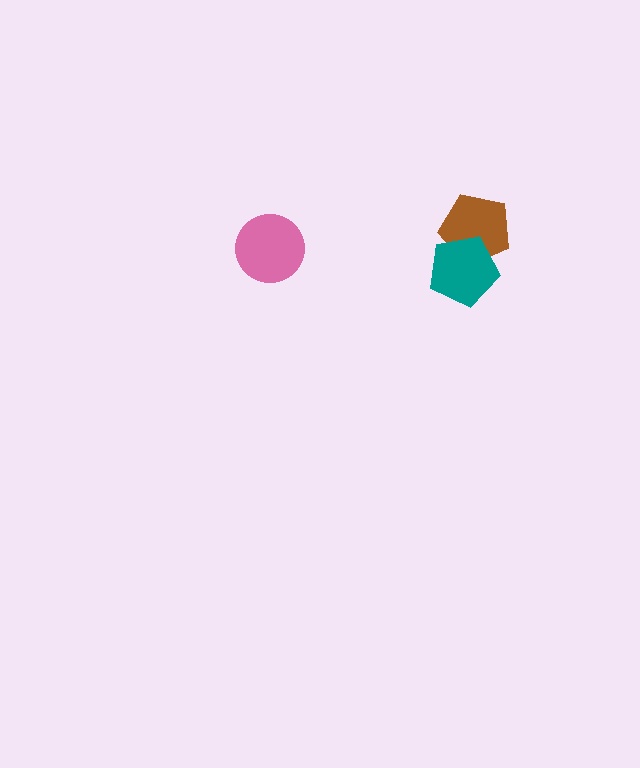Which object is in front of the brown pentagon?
The teal pentagon is in front of the brown pentagon.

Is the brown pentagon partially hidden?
Yes, it is partially covered by another shape.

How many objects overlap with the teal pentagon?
1 object overlaps with the teal pentagon.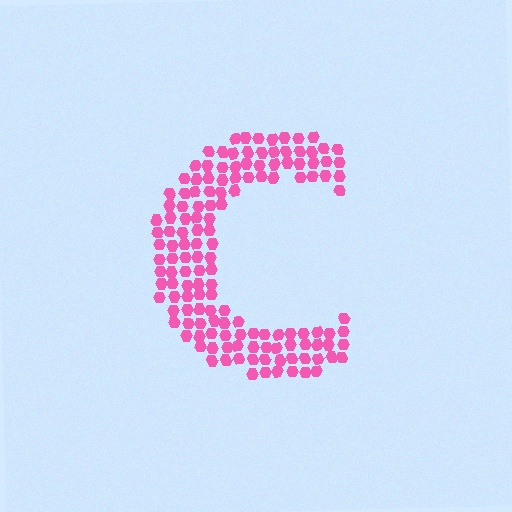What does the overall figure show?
The overall figure shows the letter C.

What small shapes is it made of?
It is made of small hexagons.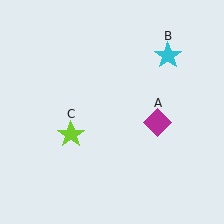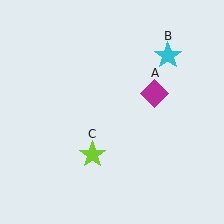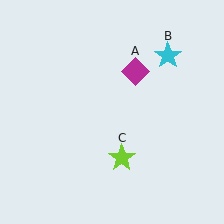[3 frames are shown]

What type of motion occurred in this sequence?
The magenta diamond (object A), lime star (object C) rotated counterclockwise around the center of the scene.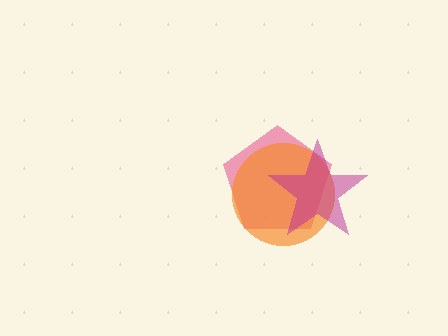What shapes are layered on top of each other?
The layered shapes are: a pink pentagon, an orange circle, a magenta star.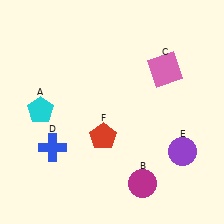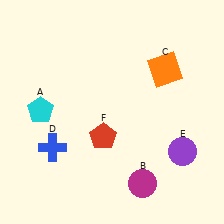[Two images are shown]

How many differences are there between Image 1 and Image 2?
There is 1 difference between the two images.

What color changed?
The square (C) changed from pink in Image 1 to orange in Image 2.